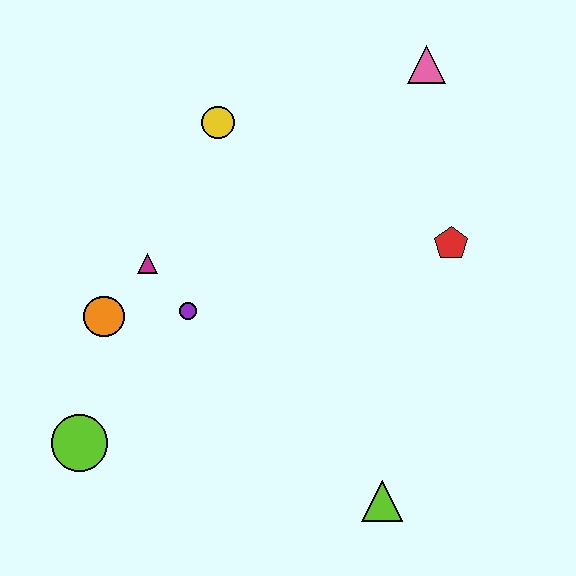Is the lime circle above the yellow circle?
No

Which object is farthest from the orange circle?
The pink triangle is farthest from the orange circle.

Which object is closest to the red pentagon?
The pink triangle is closest to the red pentagon.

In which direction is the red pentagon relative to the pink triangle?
The red pentagon is below the pink triangle.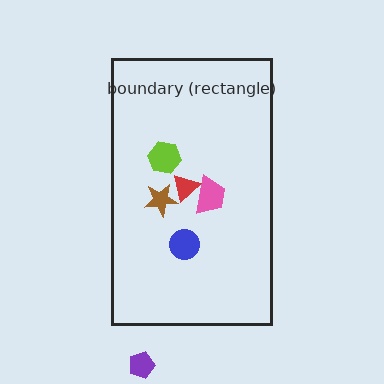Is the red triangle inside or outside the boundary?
Inside.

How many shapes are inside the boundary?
5 inside, 1 outside.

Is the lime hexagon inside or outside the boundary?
Inside.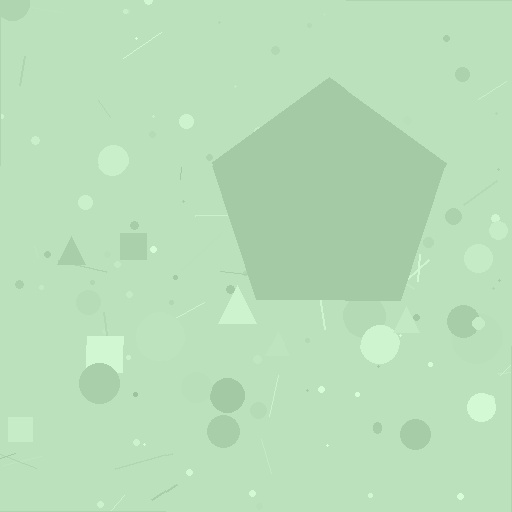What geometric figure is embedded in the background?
A pentagon is embedded in the background.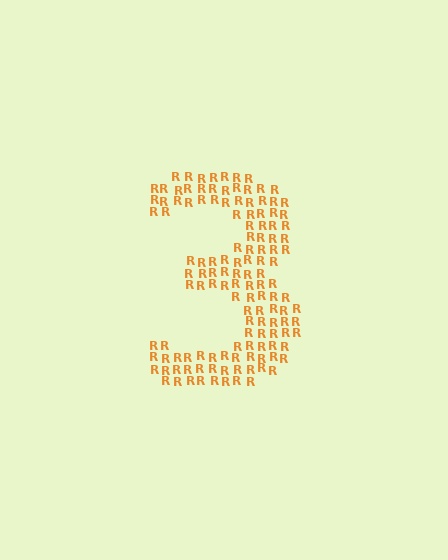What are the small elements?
The small elements are letter R's.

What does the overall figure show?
The overall figure shows the digit 3.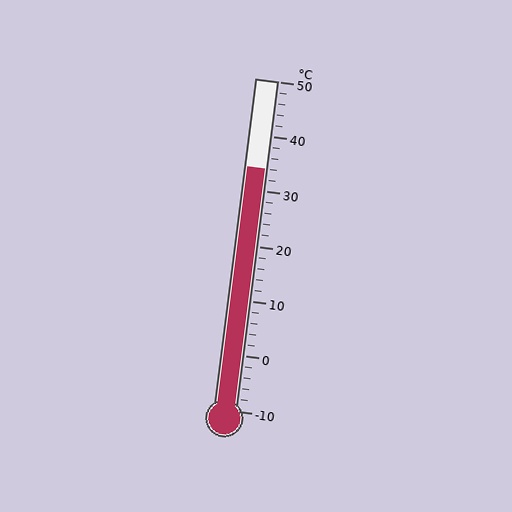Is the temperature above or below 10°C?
The temperature is above 10°C.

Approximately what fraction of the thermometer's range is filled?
The thermometer is filled to approximately 75% of its range.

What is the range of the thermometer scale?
The thermometer scale ranges from -10°C to 50°C.